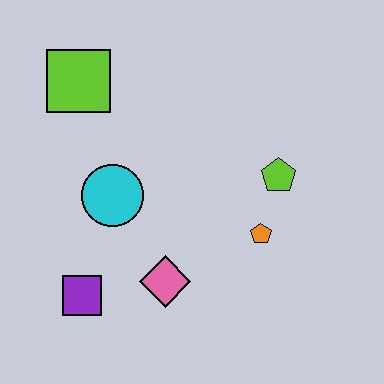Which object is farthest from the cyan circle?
The lime pentagon is farthest from the cyan circle.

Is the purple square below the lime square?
Yes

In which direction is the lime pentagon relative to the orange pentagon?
The lime pentagon is above the orange pentagon.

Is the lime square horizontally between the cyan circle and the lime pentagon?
No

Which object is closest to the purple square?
The pink diamond is closest to the purple square.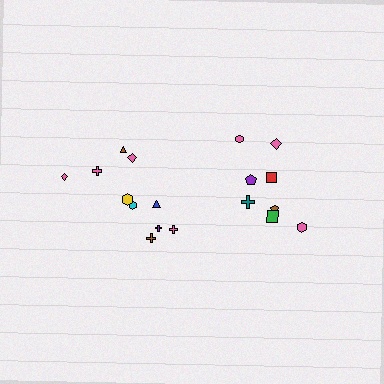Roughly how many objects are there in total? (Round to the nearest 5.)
Roughly 20 objects in total.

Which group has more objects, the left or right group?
The left group.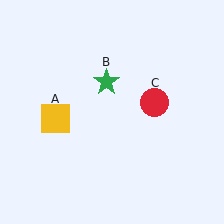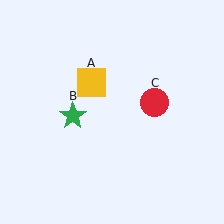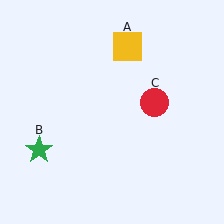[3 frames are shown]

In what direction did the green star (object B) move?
The green star (object B) moved down and to the left.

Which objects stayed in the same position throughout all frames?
Red circle (object C) remained stationary.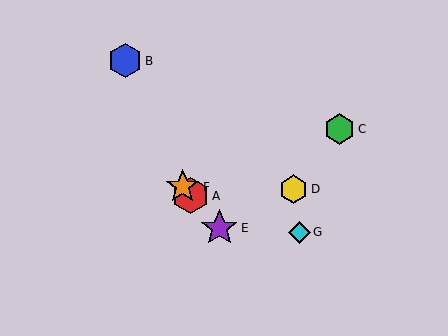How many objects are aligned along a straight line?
3 objects (A, E, F) are aligned along a straight line.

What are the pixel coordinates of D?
Object D is at (294, 189).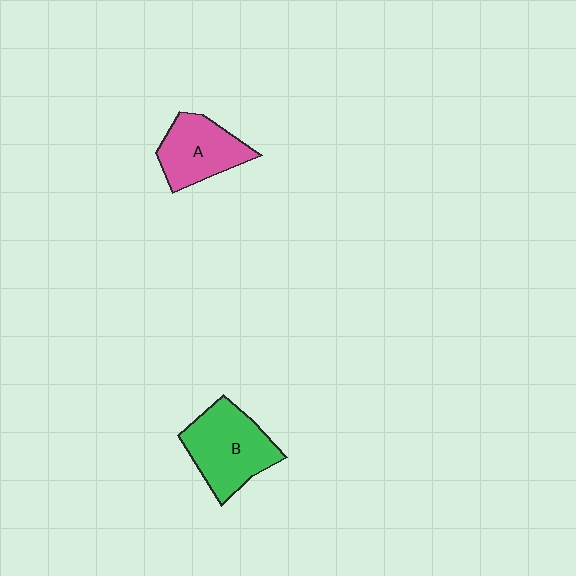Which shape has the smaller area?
Shape A (pink).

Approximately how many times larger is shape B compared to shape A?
Approximately 1.3 times.